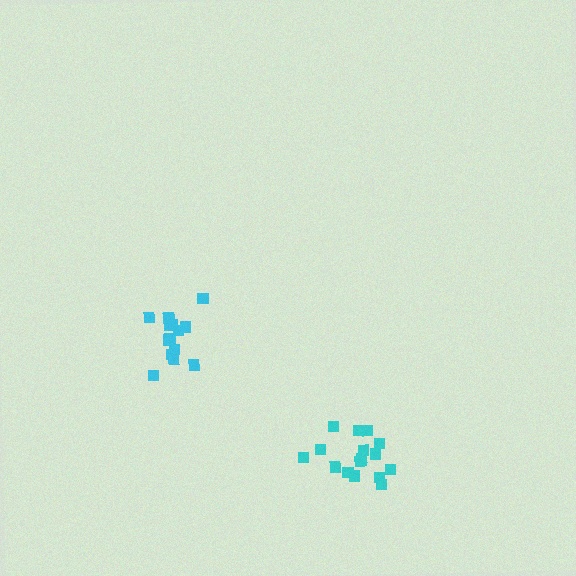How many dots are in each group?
Group 1: 14 dots, Group 2: 16 dots (30 total).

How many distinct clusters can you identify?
There are 2 distinct clusters.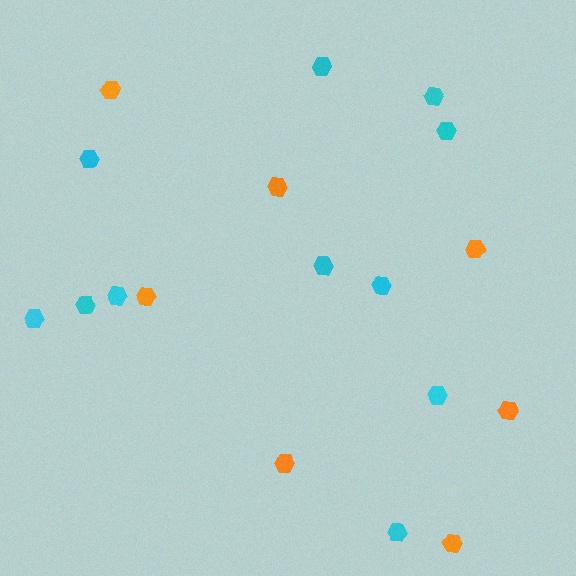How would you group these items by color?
There are 2 groups: one group of cyan hexagons (11) and one group of orange hexagons (7).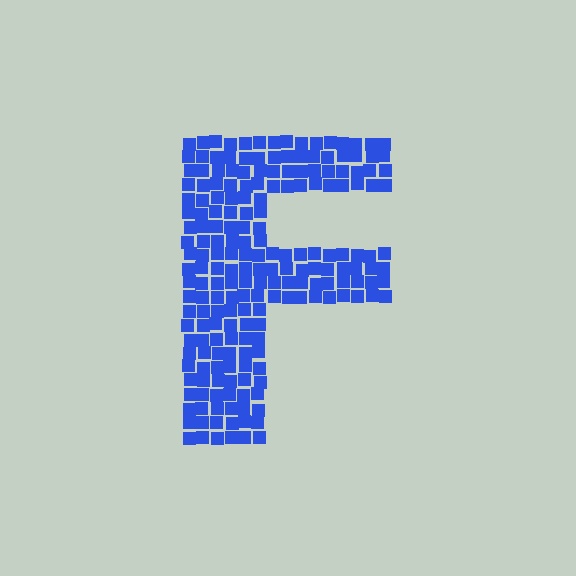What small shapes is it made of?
It is made of small squares.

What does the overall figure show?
The overall figure shows the letter F.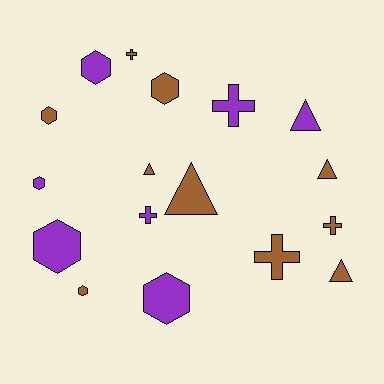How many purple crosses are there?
There are 2 purple crosses.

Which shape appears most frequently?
Hexagon, with 7 objects.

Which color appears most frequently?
Brown, with 10 objects.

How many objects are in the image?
There are 17 objects.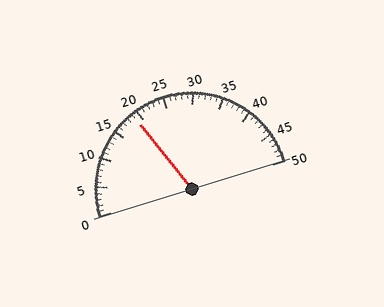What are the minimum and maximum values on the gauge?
The gauge ranges from 0 to 50.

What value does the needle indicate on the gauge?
The needle indicates approximately 19.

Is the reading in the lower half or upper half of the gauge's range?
The reading is in the lower half of the range (0 to 50).